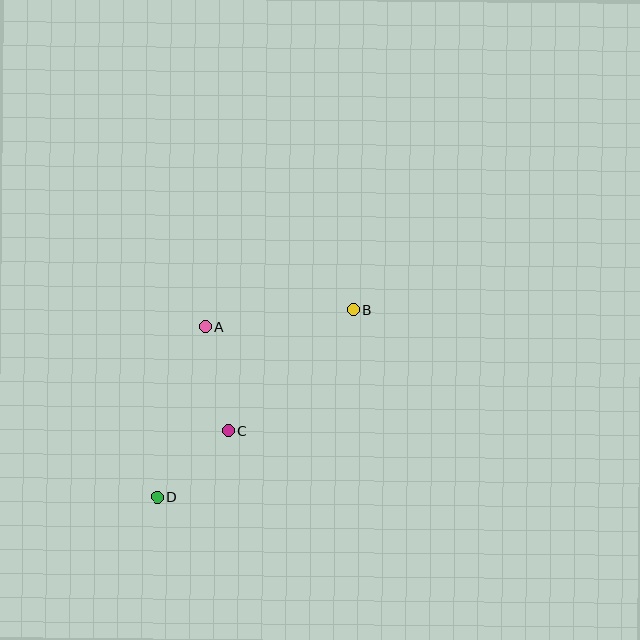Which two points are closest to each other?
Points C and D are closest to each other.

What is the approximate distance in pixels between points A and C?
The distance between A and C is approximately 107 pixels.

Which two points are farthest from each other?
Points B and D are farthest from each other.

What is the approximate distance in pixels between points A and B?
The distance between A and B is approximately 149 pixels.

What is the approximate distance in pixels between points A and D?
The distance between A and D is approximately 176 pixels.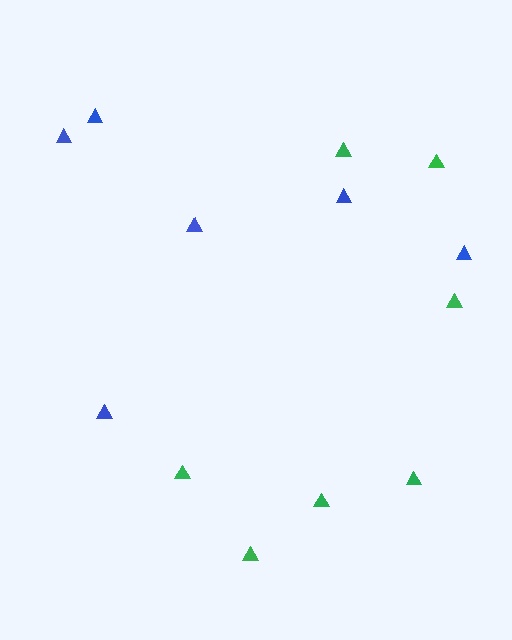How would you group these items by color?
There are 2 groups: one group of blue triangles (6) and one group of green triangles (7).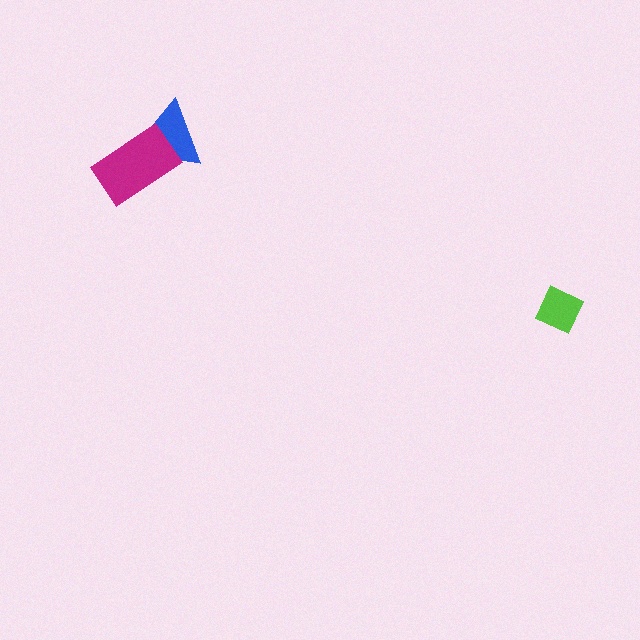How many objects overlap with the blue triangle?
1 object overlaps with the blue triangle.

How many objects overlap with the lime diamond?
0 objects overlap with the lime diamond.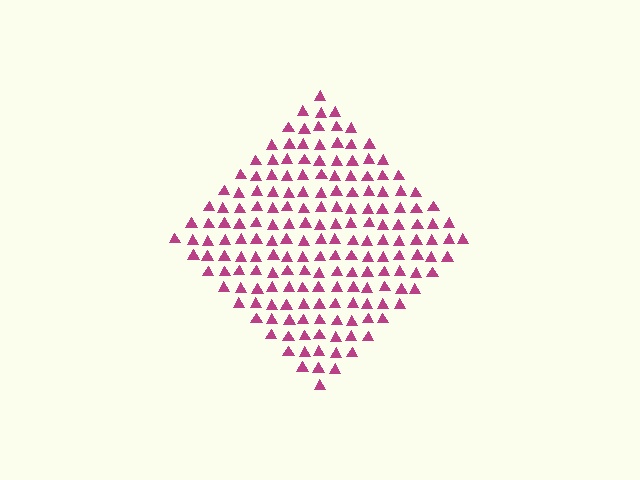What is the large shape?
The large shape is a diamond.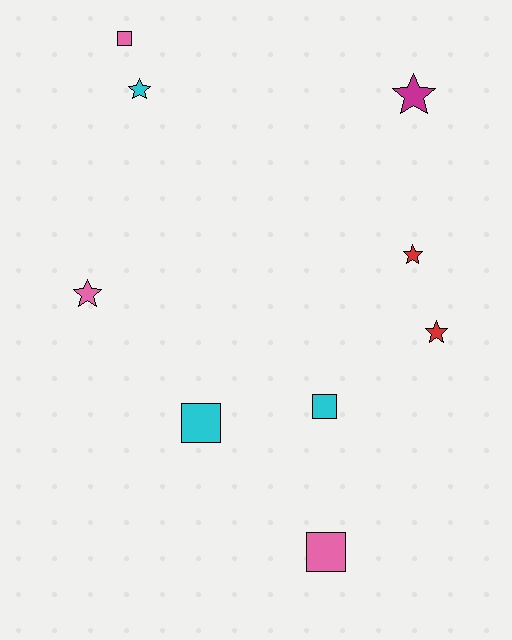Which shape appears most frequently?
Star, with 5 objects.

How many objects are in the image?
There are 9 objects.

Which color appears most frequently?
Pink, with 3 objects.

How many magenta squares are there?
There are no magenta squares.